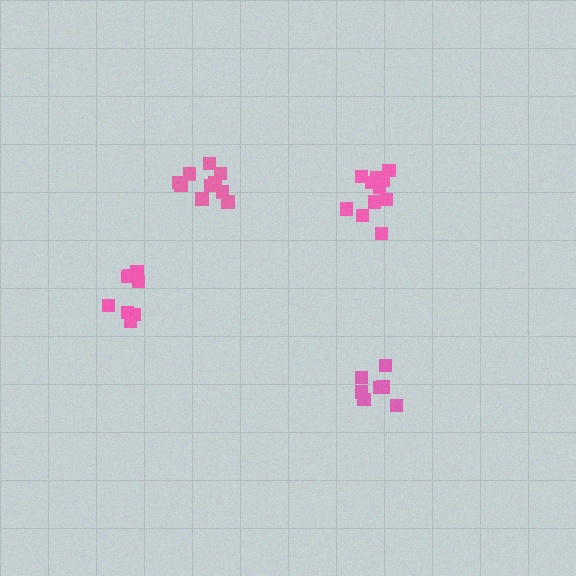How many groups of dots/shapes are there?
There are 4 groups.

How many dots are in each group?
Group 1: 7 dots, Group 2: 10 dots, Group 3: 8 dots, Group 4: 11 dots (36 total).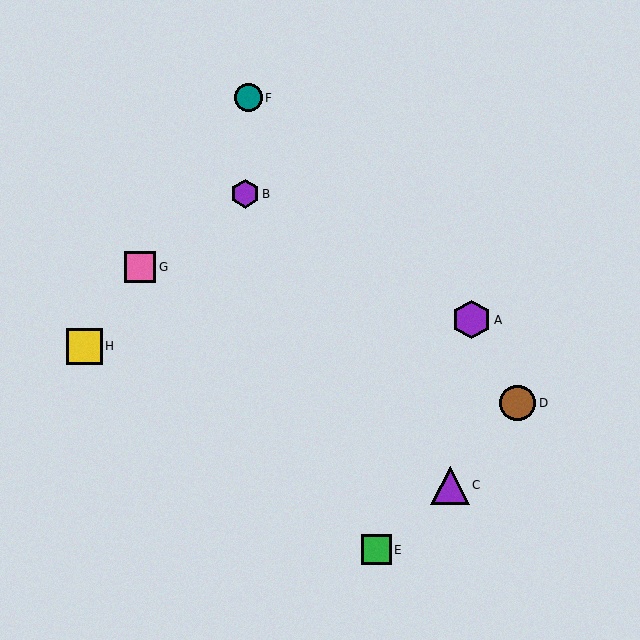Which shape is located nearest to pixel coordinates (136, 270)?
The pink square (labeled G) at (140, 267) is nearest to that location.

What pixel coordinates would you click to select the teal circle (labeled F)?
Click at (248, 98) to select the teal circle F.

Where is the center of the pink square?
The center of the pink square is at (140, 267).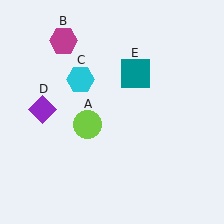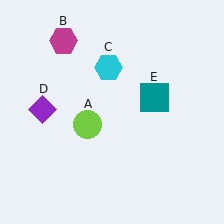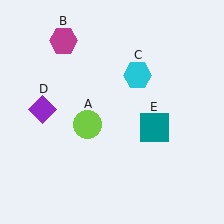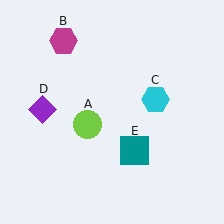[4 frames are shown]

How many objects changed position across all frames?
2 objects changed position: cyan hexagon (object C), teal square (object E).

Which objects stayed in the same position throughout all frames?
Lime circle (object A) and magenta hexagon (object B) and purple diamond (object D) remained stationary.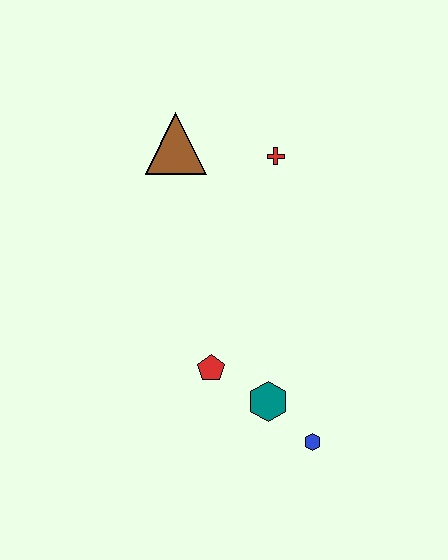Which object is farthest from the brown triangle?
The blue hexagon is farthest from the brown triangle.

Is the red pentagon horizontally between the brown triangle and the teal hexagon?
Yes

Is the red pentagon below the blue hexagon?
No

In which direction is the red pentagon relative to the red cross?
The red pentagon is below the red cross.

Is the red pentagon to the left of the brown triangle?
No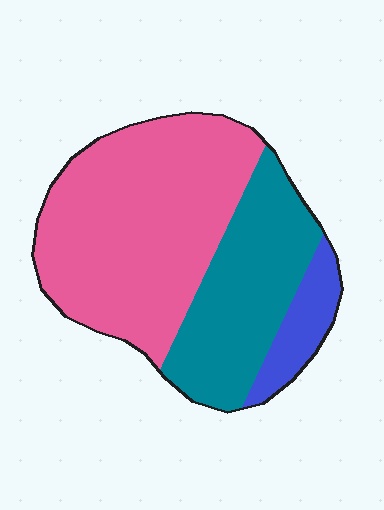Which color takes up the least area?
Blue, at roughly 10%.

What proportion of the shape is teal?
Teal takes up between a sixth and a third of the shape.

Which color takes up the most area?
Pink, at roughly 55%.